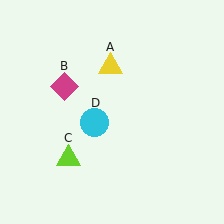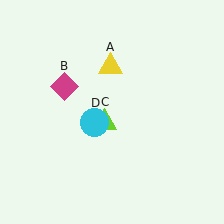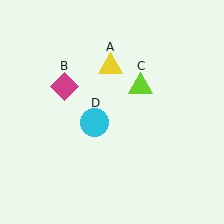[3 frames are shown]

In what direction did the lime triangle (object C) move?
The lime triangle (object C) moved up and to the right.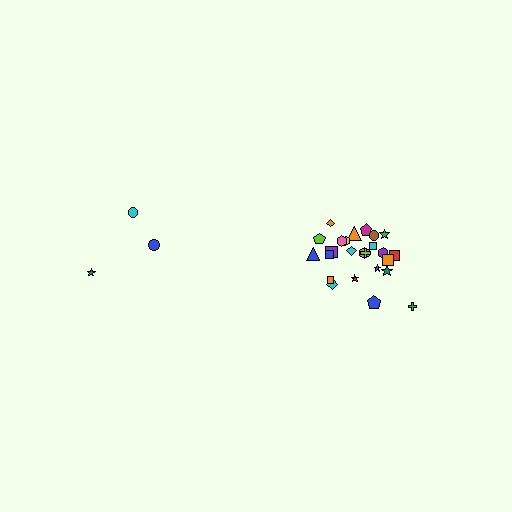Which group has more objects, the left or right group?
The right group.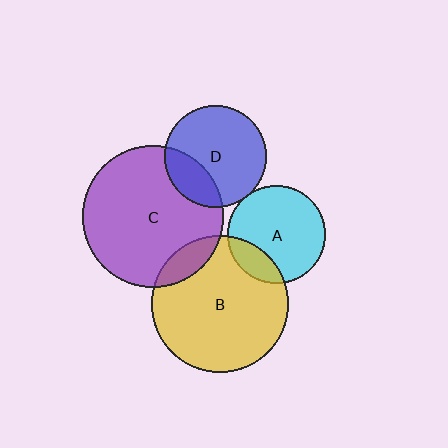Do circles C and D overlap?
Yes.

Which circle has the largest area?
Circle C (purple).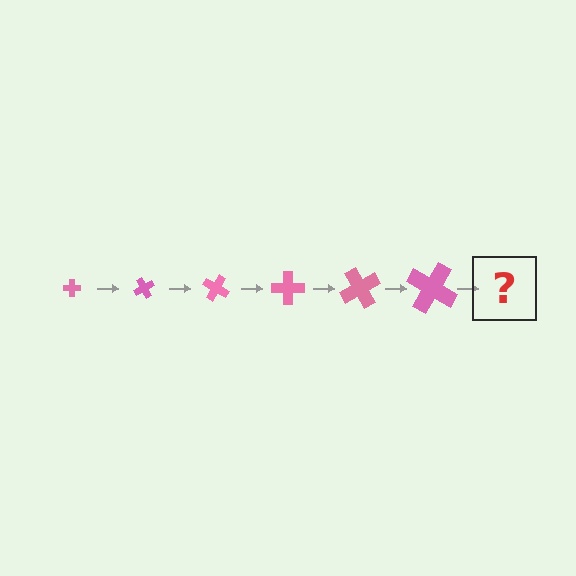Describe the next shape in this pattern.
It should be a cross, larger than the previous one and rotated 360 degrees from the start.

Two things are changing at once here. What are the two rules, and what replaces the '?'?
The two rules are that the cross grows larger each step and it rotates 60 degrees each step. The '?' should be a cross, larger than the previous one and rotated 360 degrees from the start.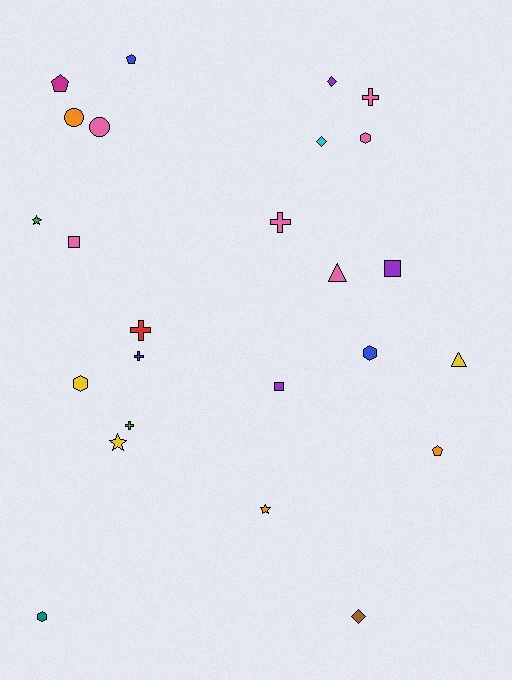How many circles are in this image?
There are 2 circles.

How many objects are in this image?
There are 25 objects.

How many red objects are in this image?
There is 1 red object.